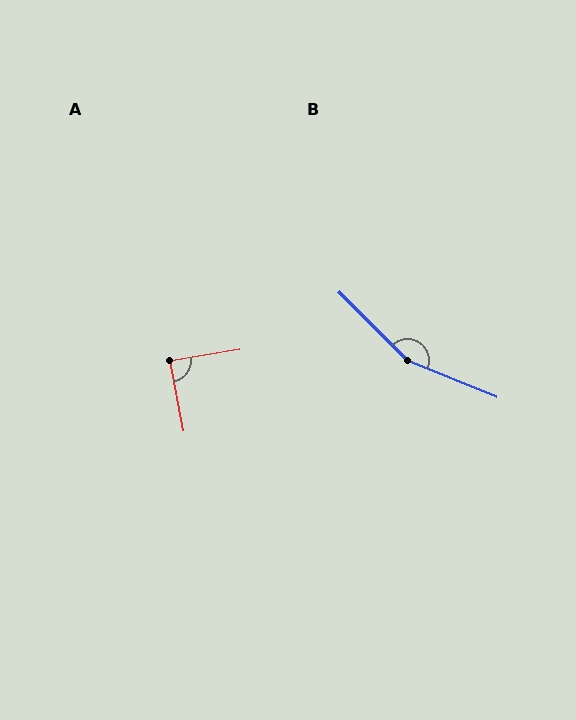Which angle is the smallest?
A, at approximately 88 degrees.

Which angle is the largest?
B, at approximately 157 degrees.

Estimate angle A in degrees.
Approximately 88 degrees.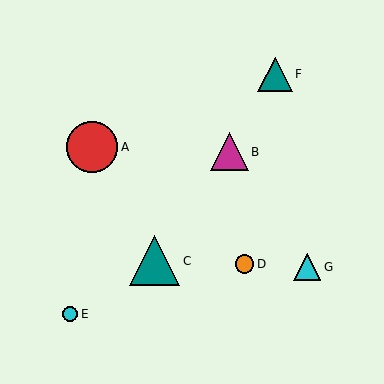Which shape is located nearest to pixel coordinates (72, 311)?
The cyan circle (labeled E) at (70, 314) is nearest to that location.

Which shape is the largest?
The red circle (labeled A) is the largest.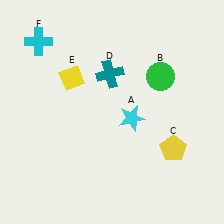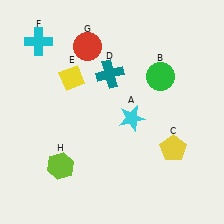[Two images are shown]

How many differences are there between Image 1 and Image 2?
There are 2 differences between the two images.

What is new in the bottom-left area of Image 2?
A lime hexagon (H) was added in the bottom-left area of Image 2.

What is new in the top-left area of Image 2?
A red circle (G) was added in the top-left area of Image 2.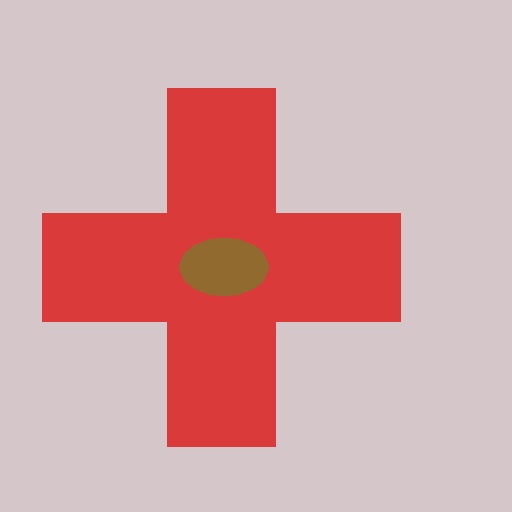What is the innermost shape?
The brown ellipse.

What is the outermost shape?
The red cross.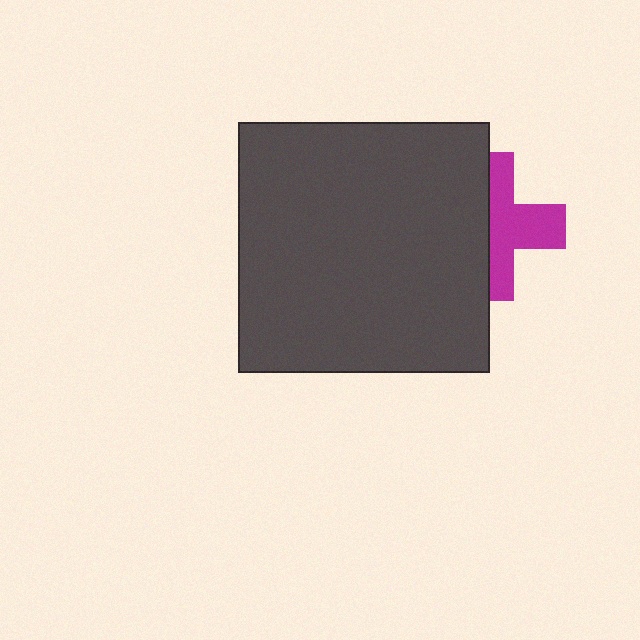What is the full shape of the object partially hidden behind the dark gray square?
The partially hidden object is a magenta cross.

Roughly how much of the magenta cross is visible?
About half of it is visible (roughly 51%).